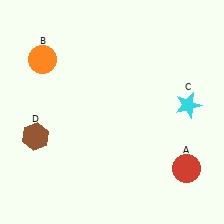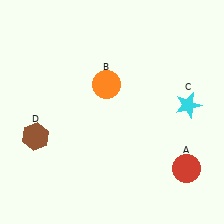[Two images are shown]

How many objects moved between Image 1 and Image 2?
1 object moved between the two images.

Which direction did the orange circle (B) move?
The orange circle (B) moved right.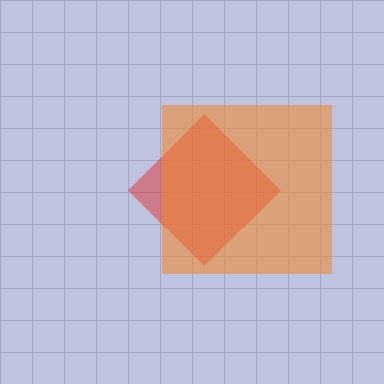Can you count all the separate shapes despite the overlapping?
Yes, there are 2 separate shapes.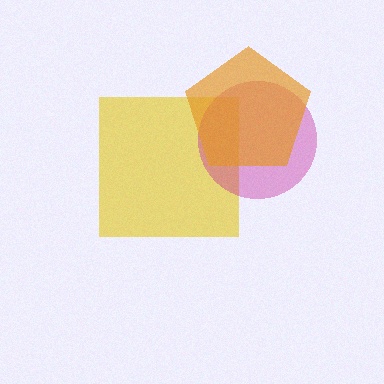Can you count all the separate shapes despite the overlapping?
Yes, there are 3 separate shapes.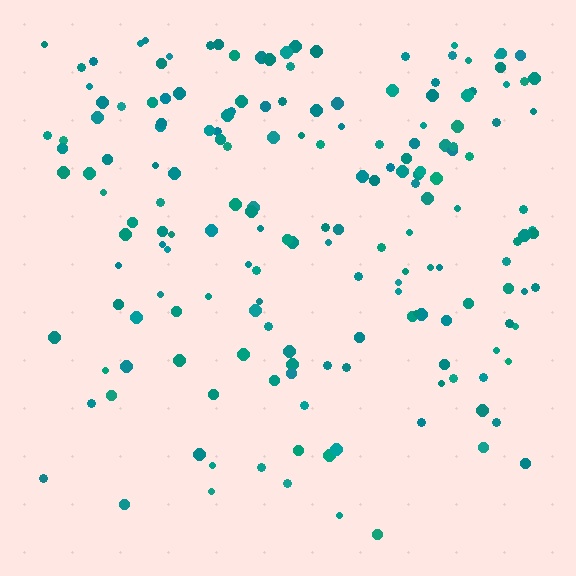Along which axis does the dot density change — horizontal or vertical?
Vertical.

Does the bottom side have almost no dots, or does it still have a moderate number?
Still a moderate number, just noticeably fewer than the top.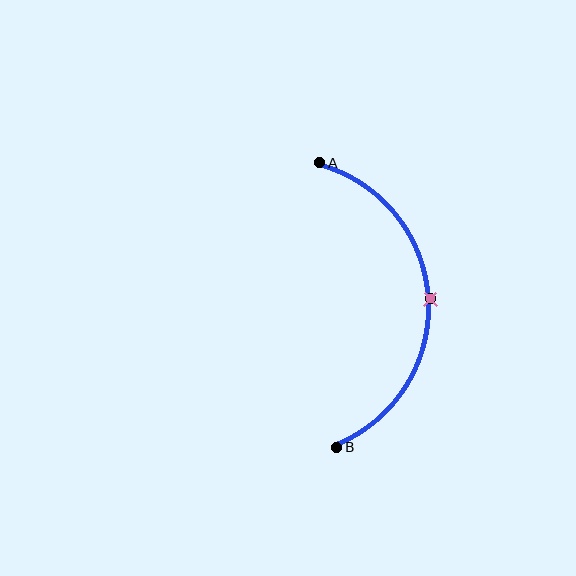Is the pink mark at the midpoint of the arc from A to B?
Yes. The pink mark lies on the arc at equal arc-length from both A and B — it is the arc midpoint.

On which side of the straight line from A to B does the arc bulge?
The arc bulges to the right of the straight line connecting A and B.